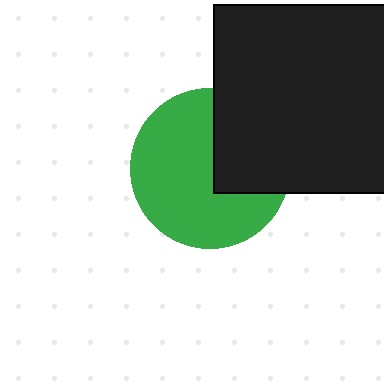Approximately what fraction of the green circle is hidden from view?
Roughly 33% of the green circle is hidden behind the black square.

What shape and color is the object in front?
The object in front is a black square.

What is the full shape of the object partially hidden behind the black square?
The partially hidden object is a green circle.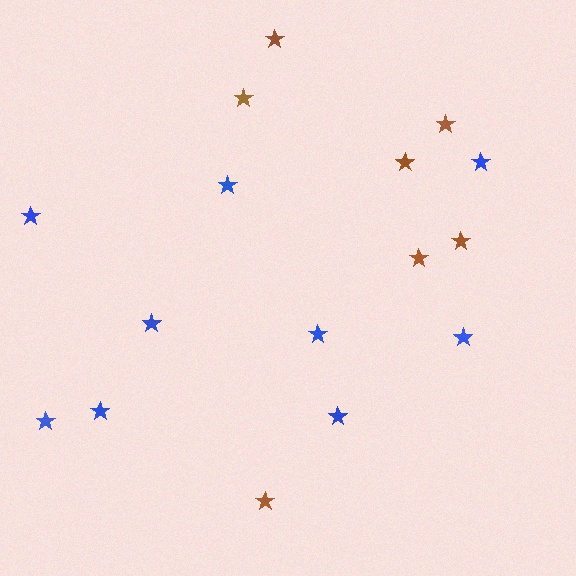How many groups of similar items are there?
There are 2 groups: one group of blue stars (9) and one group of brown stars (7).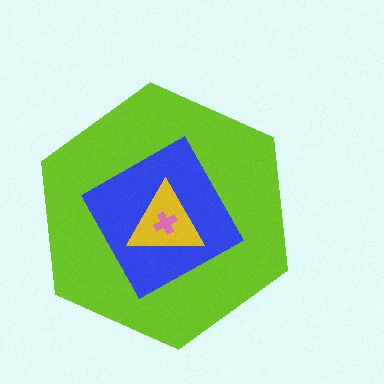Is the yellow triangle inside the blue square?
Yes.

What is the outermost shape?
The lime hexagon.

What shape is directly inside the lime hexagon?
The blue square.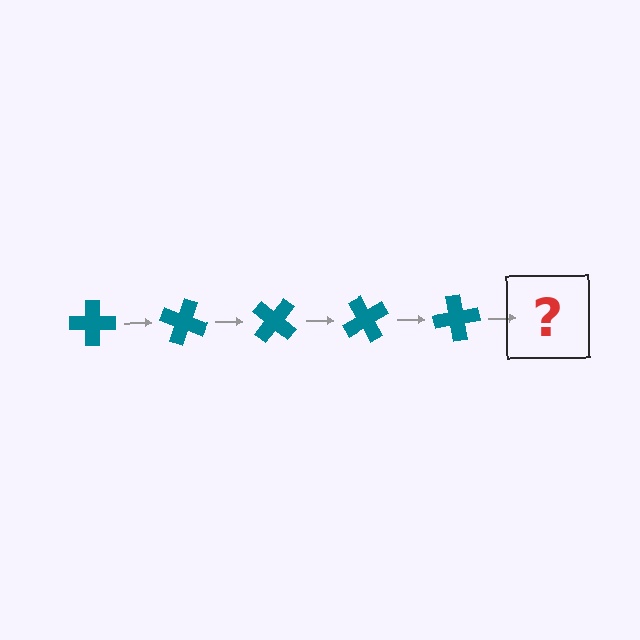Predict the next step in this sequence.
The next step is a teal cross rotated 100 degrees.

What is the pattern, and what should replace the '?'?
The pattern is that the cross rotates 20 degrees each step. The '?' should be a teal cross rotated 100 degrees.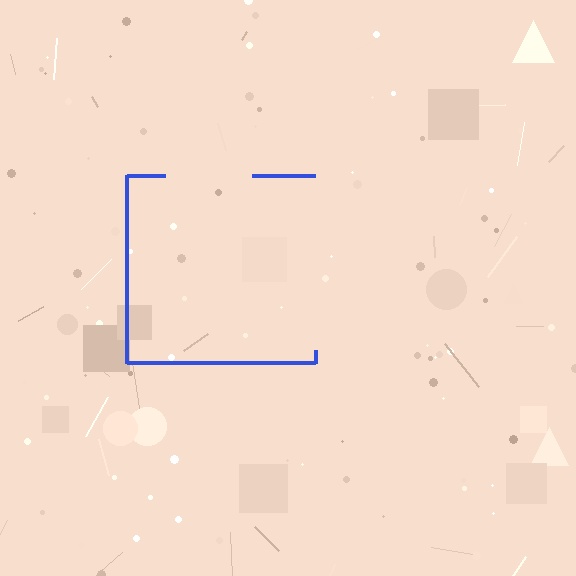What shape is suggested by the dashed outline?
The dashed outline suggests a square.